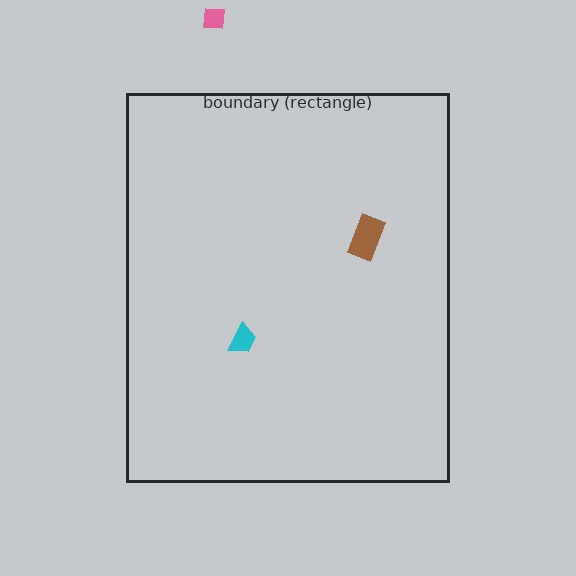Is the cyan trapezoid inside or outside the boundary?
Inside.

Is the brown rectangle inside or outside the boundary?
Inside.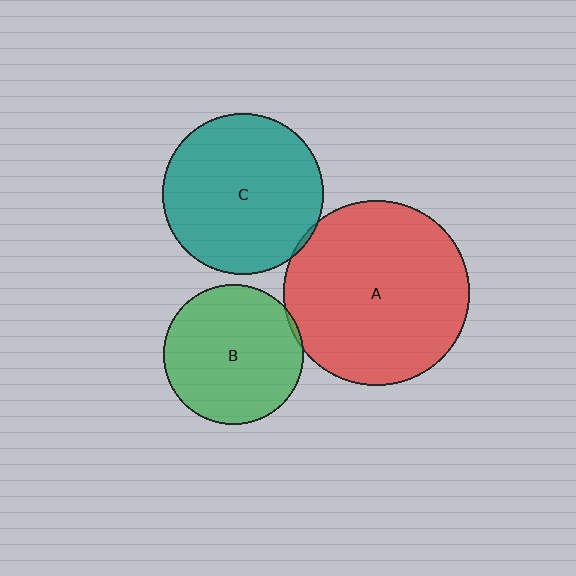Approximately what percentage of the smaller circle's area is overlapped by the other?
Approximately 5%.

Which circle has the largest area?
Circle A (red).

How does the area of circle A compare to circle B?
Approximately 1.8 times.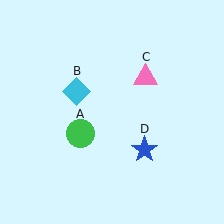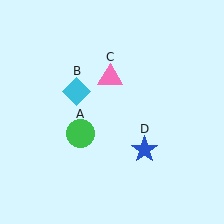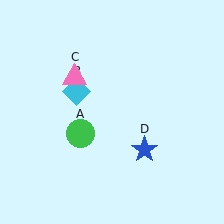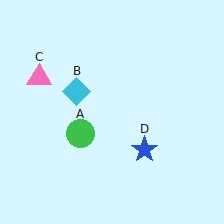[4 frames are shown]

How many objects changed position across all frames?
1 object changed position: pink triangle (object C).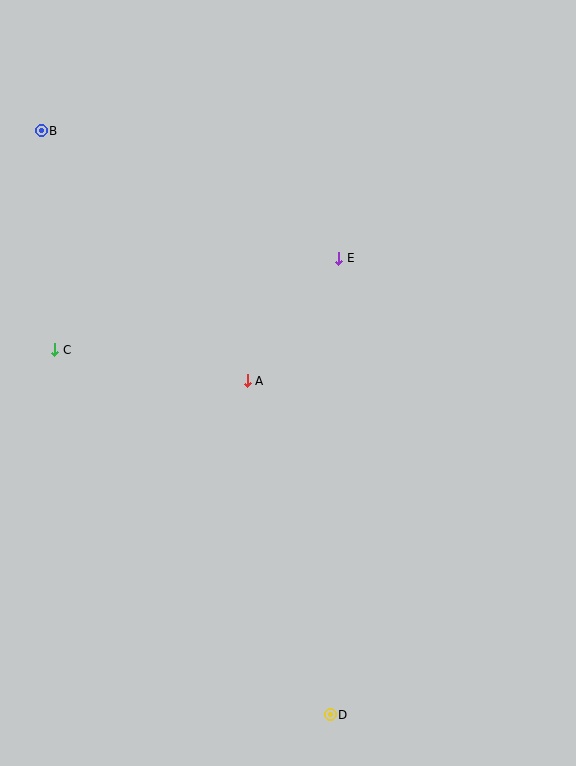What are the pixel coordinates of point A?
Point A is at (247, 381).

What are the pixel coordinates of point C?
Point C is at (55, 350).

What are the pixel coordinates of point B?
Point B is at (41, 131).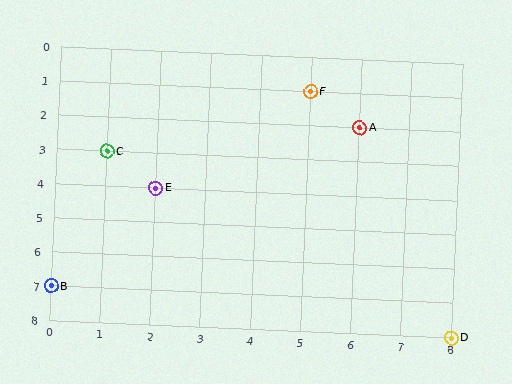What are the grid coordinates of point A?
Point A is at grid coordinates (6, 2).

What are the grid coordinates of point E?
Point E is at grid coordinates (2, 4).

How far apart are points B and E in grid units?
Points B and E are 2 columns and 3 rows apart (about 3.6 grid units diagonally).